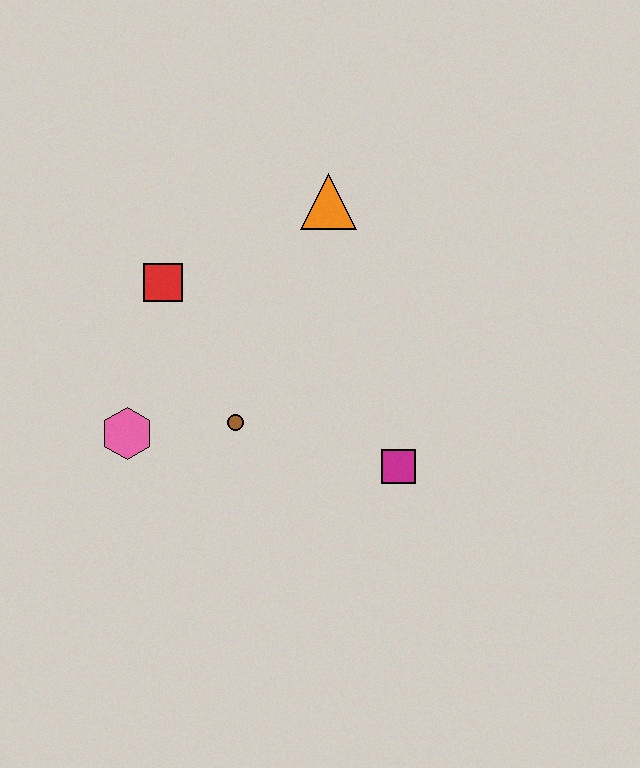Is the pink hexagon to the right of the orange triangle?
No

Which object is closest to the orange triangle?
The red square is closest to the orange triangle.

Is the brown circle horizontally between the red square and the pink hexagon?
No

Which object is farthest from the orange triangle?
The pink hexagon is farthest from the orange triangle.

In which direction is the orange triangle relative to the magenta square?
The orange triangle is above the magenta square.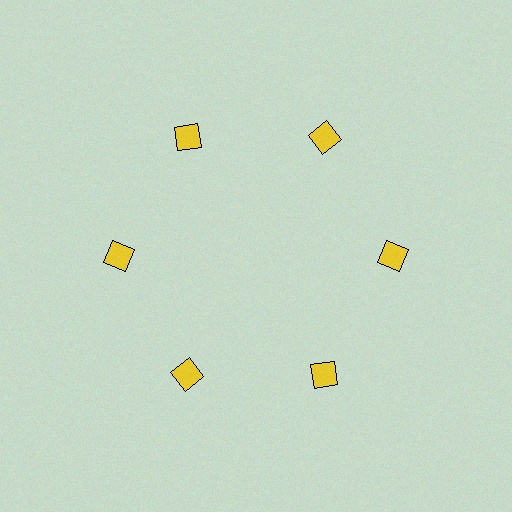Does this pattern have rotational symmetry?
Yes, this pattern has 6-fold rotational symmetry. It looks the same after rotating 60 degrees around the center.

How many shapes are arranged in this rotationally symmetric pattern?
There are 6 shapes, arranged in 6 groups of 1.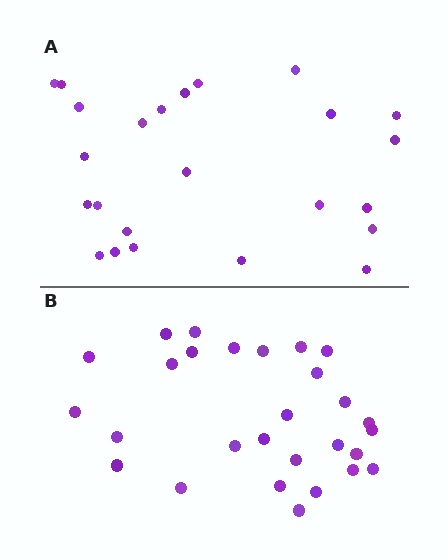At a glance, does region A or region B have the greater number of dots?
Region B (the bottom region) has more dots.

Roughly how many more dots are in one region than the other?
Region B has about 4 more dots than region A.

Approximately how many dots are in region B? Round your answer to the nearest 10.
About 30 dots. (The exact count is 28, which rounds to 30.)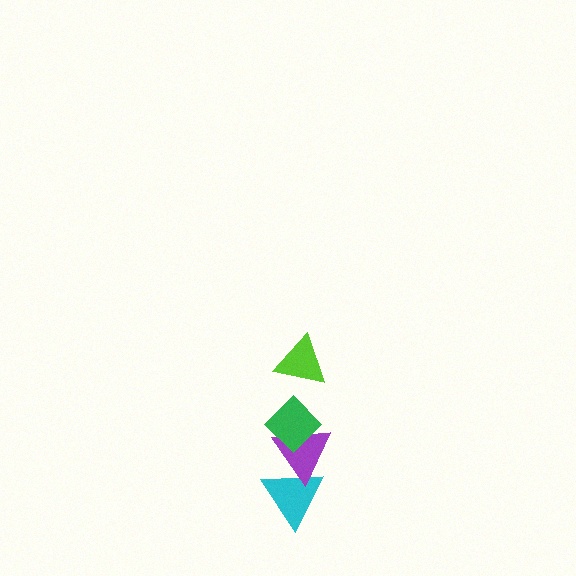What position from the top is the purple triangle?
The purple triangle is 3rd from the top.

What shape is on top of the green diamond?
The lime triangle is on top of the green diamond.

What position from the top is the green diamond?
The green diamond is 2nd from the top.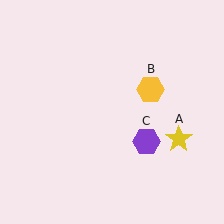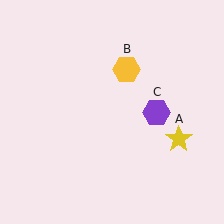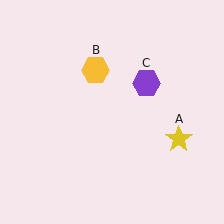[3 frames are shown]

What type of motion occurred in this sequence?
The yellow hexagon (object B), purple hexagon (object C) rotated counterclockwise around the center of the scene.